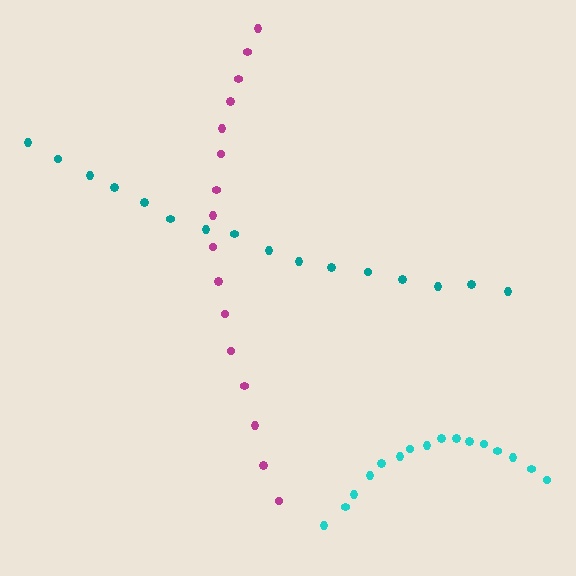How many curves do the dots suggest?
There are 3 distinct paths.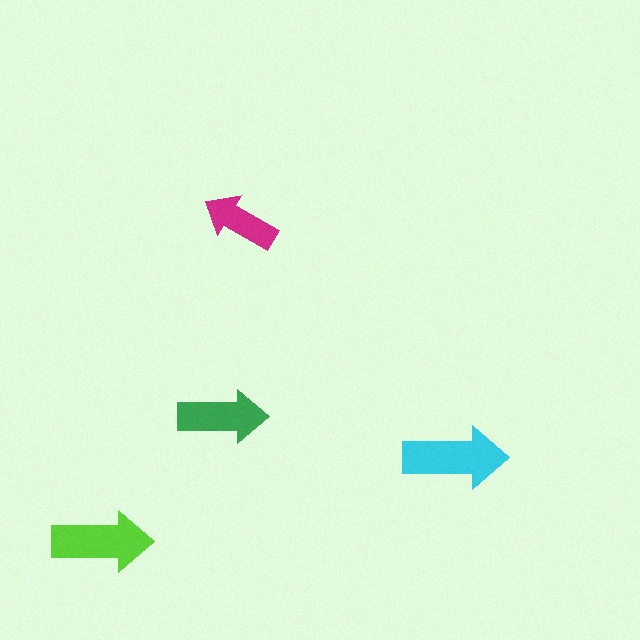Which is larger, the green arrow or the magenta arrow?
The green one.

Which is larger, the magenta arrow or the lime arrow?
The lime one.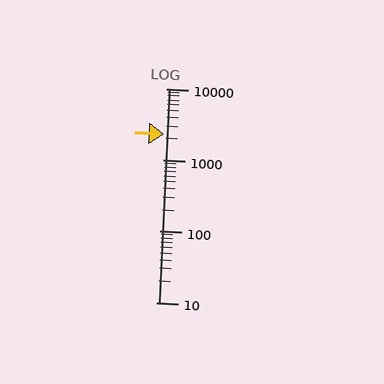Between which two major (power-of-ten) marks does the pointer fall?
The pointer is between 1000 and 10000.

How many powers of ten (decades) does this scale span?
The scale spans 3 decades, from 10 to 10000.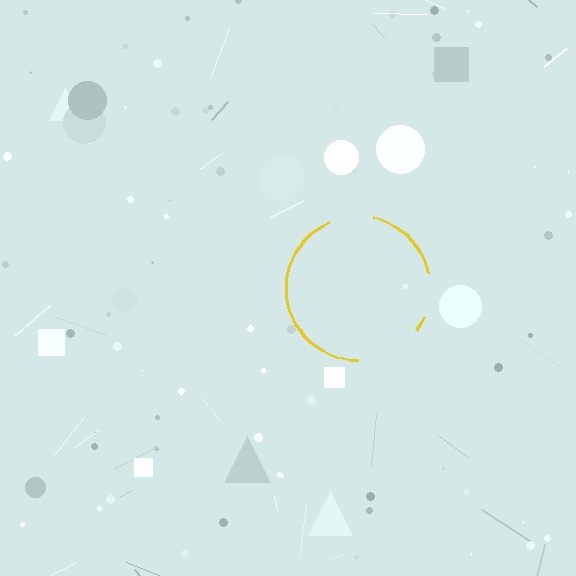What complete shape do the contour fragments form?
The contour fragments form a circle.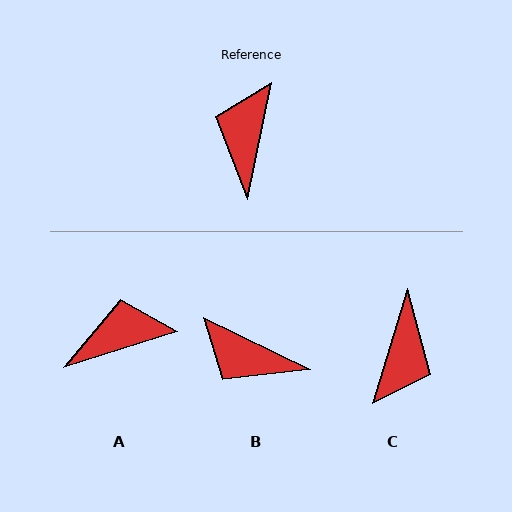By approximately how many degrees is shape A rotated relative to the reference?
Approximately 61 degrees clockwise.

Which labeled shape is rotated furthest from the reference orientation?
C, about 174 degrees away.